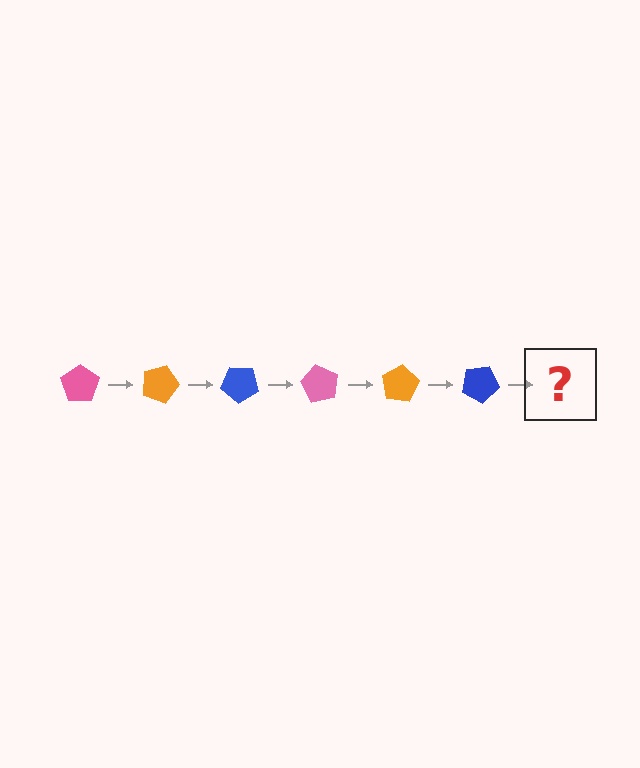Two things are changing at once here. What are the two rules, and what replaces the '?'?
The two rules are that it rotates 20 degrees each step and the color cycles through pink, orange, and blue. The '?' should be a pink pentagon, rotated 120 degrees from the start.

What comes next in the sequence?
The next element should be a pink pentagon, rotated 120 degrees from the start.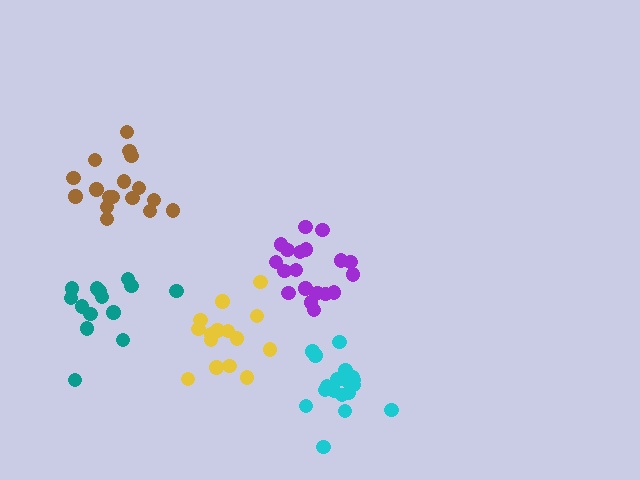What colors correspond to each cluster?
The clusters are colored: teal, purple, yellow, cyan, brown.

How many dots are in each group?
Group 1: 14 dots, Group 2: 19 dots, Group 3: 15 dots, Group 4: 18 dots, Group 5: 17 dots (83 total).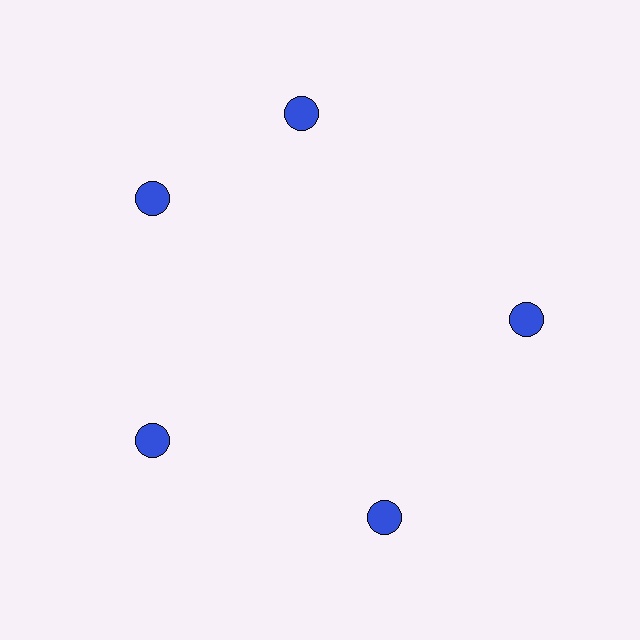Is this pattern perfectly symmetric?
No. The 5 blue circles are arranged in a ring, but one element near the 1 o'clock position is rotated out of alignment along the ring, breaking the 5-fold rotational symmetry.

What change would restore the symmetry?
The symmetry would be restored by rotating it back into even spacing with its neighbors so that all 5 circles sit at equal angles and equal distance from the center.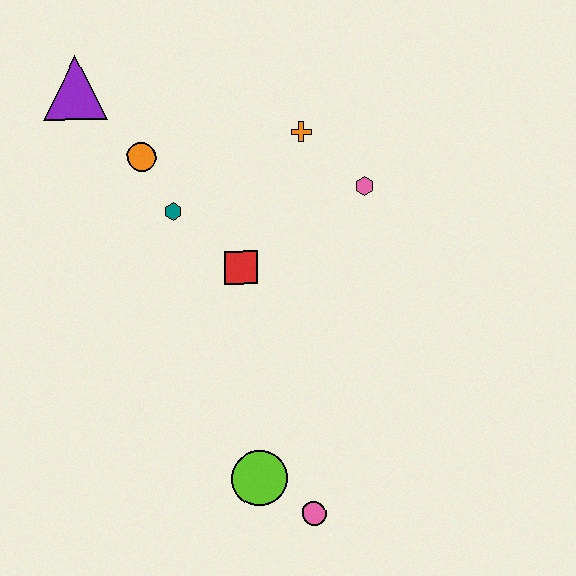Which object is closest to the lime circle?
The pink circle is closest to the lime circle.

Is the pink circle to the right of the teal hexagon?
Yes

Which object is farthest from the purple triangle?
The pink circle is farthest from the purple triangle.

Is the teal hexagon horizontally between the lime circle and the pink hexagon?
No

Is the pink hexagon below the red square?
No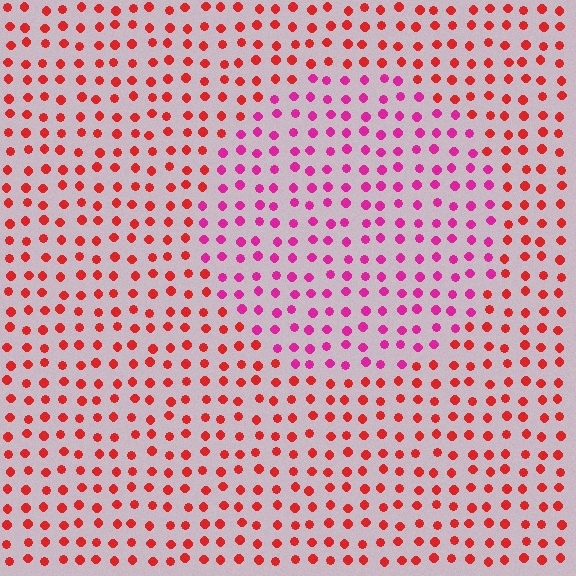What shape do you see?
I see a circle.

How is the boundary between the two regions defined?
The boundary is defined purely by a slight shift in hue (about 39 degrees). Spacing, size, and orientation are identical on both sides.